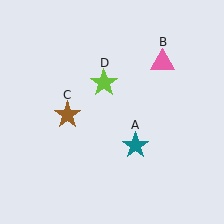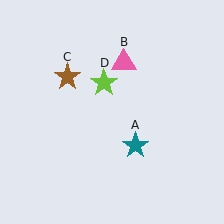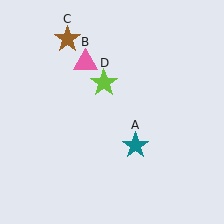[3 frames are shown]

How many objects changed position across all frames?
2 objects changed position: pink triangle (object B), brown star (object C).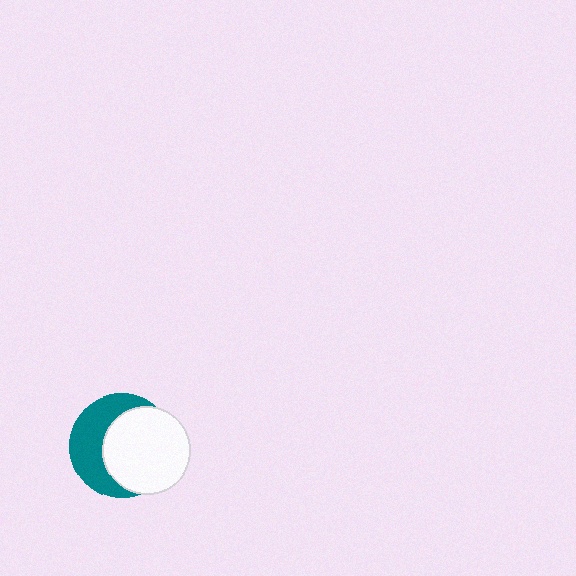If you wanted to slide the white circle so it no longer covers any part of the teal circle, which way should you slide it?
Slide it right — that is the most direct way to separate the two shapes.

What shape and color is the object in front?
The object in front is a white circle.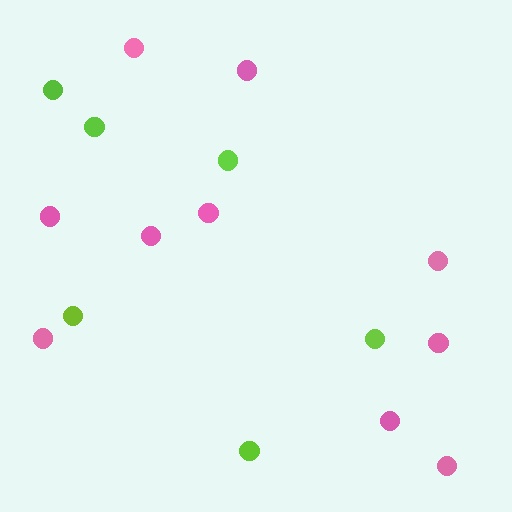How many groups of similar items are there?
There are 2 groups: one group of pink circles (10) and one group of lime circles (6).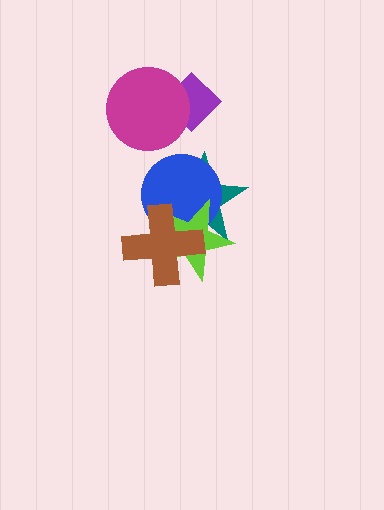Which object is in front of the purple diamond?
The magenta circle is in front of the purple diamond.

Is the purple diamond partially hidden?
Yes, it is partially covered by another shape.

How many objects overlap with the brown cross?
3 objects overlap with the brown cross.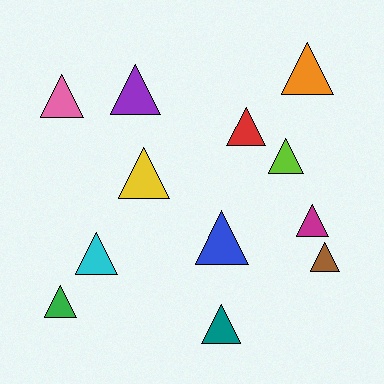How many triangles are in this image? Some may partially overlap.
There are 12 triangles.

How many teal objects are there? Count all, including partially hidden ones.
There is 1 teal object.